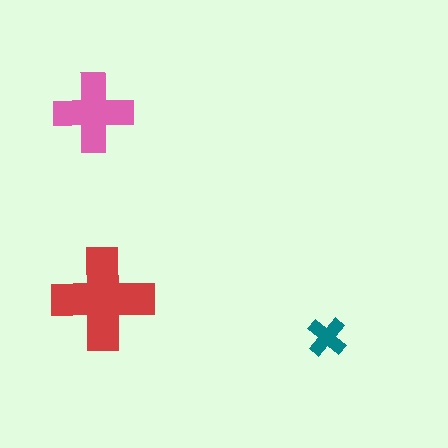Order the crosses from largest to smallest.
the red one, the pink one, the teal one.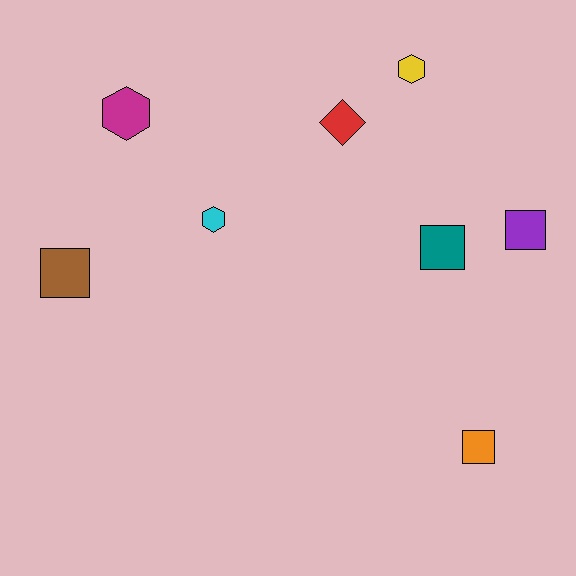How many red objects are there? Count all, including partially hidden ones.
There is 1 red object.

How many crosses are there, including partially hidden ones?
There are no crosses.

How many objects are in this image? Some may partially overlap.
There are 8 objects.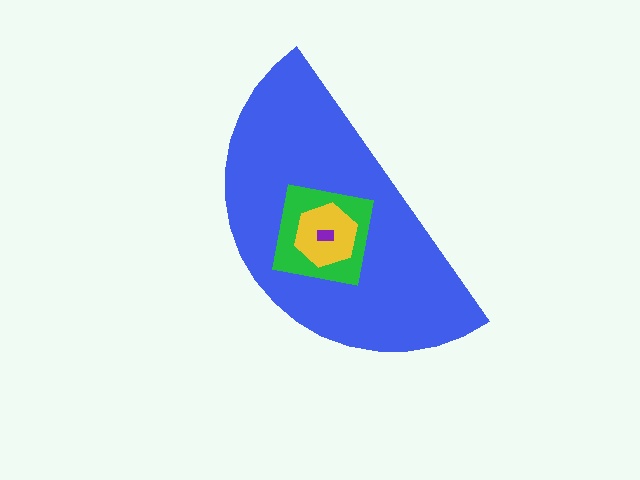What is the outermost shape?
The blue semicircle.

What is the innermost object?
The purple rectangle.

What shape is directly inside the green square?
The yellow hexagon.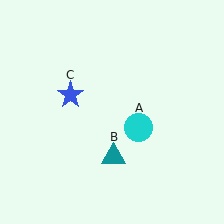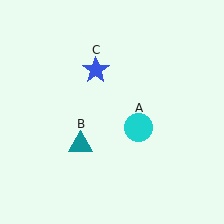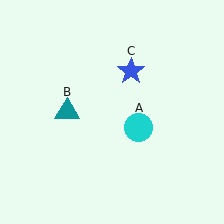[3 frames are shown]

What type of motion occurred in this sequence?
The teal triangle (object B), blue star (object C) rotated clockwise around the center of the scene.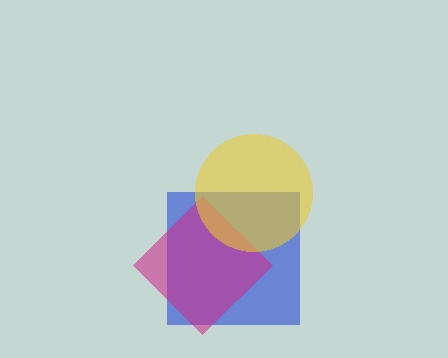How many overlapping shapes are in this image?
There are 3 overlapping shapes in the image.